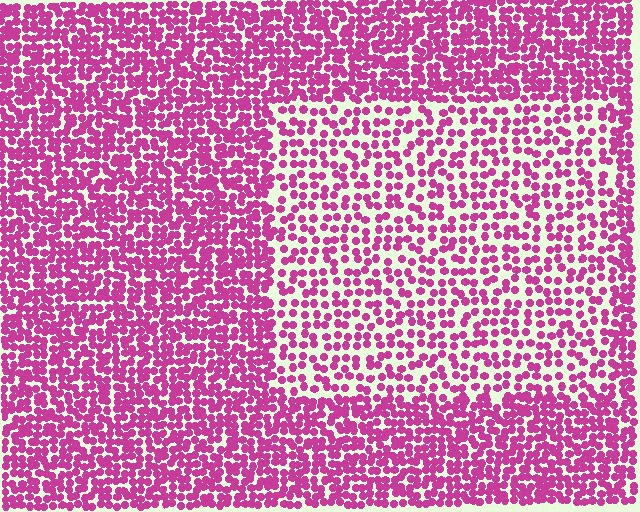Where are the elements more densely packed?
The elements are more densely packed outside the rectangle boundary.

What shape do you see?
I see a rectangle.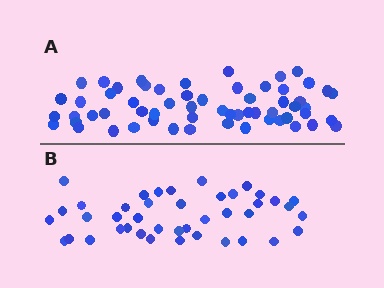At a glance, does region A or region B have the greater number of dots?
Region A (the top region) has more dots.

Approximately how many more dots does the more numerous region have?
Region A has approximately 20 more dots than region B.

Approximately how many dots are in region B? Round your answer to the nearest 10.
About 40 dots. (The exact count is 42, which rounds to 40.)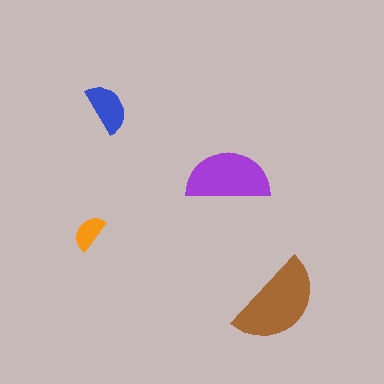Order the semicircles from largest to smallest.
the brown one, the purple one, the blue one, the orange one.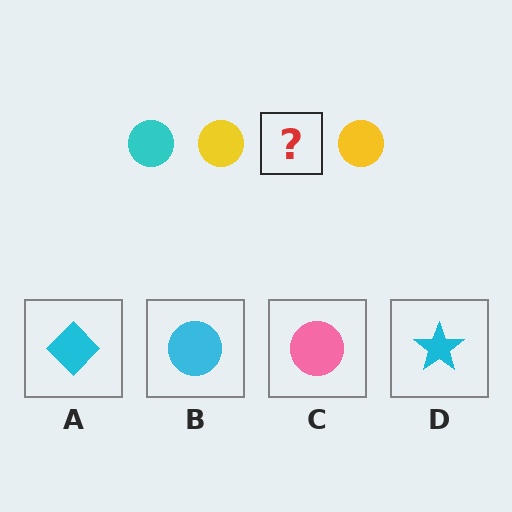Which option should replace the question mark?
Option B.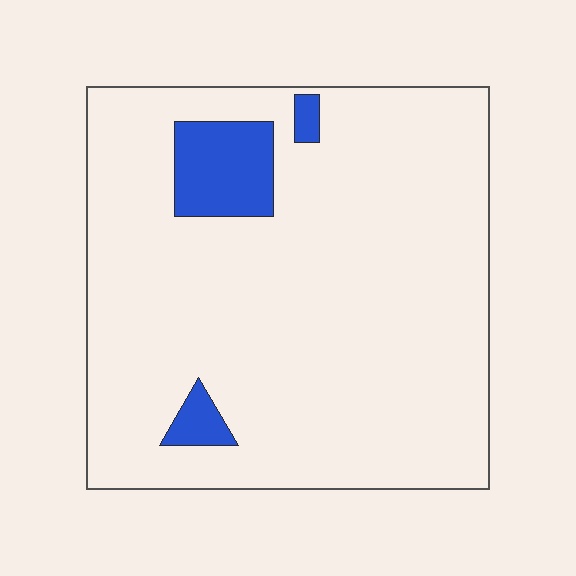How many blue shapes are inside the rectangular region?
3.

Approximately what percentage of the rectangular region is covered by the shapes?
Approximately 10%.